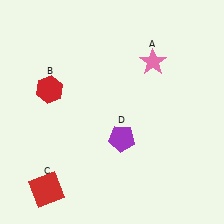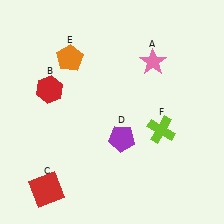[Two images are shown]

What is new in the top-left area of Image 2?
An orange pentagon (E) was added in the top-left area of Image 2.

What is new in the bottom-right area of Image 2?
A lime cross (F) was added in the bottom-right area of Image 2.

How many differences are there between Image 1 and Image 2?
There are 2 differences between the two images.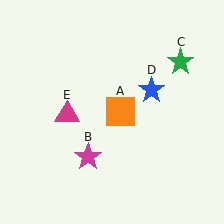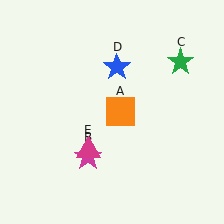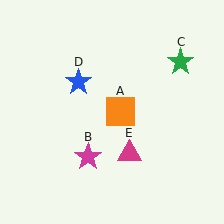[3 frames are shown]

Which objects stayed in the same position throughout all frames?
Orange square (object A) and magenta star (object B) and green star (object C) remained stationary.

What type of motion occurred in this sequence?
The blue star (object D), magenta triangle (object E) rotated counterclockwise around the center of the scene.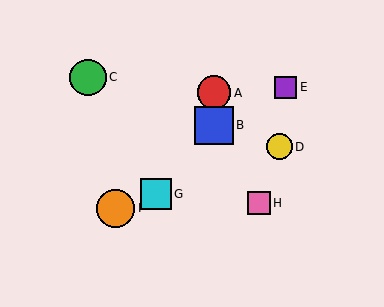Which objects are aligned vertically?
Objects A, B are aligned vertically.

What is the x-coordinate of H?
Object H is at x≈259.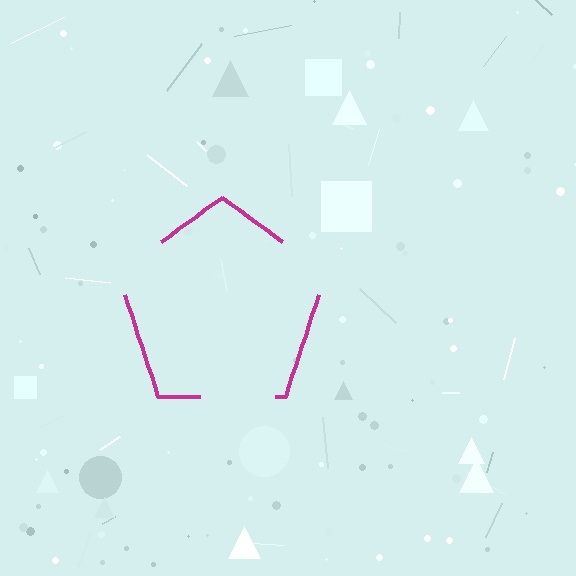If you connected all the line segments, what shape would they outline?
They would outline a pentagon.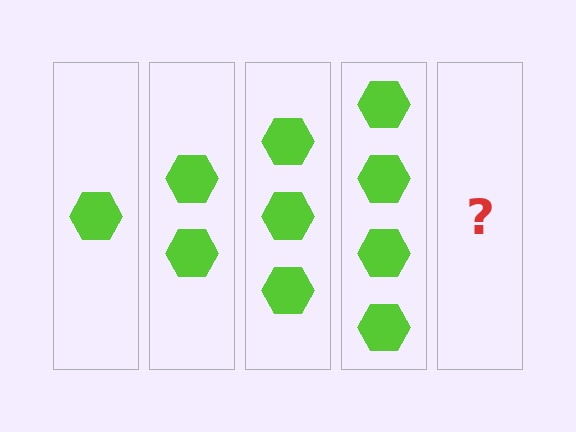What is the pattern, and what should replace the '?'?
The pattern is that each step adds one more hexagon. The '?' should be 5 hexagons.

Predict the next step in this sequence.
The next step is 5 hexagons.